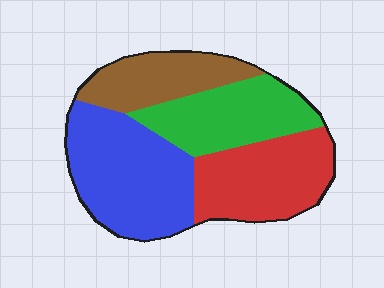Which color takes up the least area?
Brown, at roughly 20%.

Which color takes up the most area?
Blue, at roughly 35%.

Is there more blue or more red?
Blue.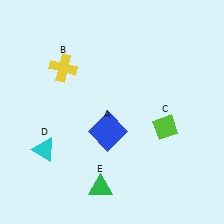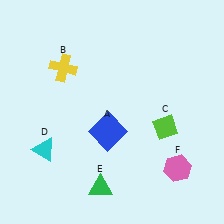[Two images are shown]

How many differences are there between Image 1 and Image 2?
There is 1 difference between the two images.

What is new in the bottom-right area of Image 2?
A pink hexagon (F) was added in the bottom-right area of Image 2.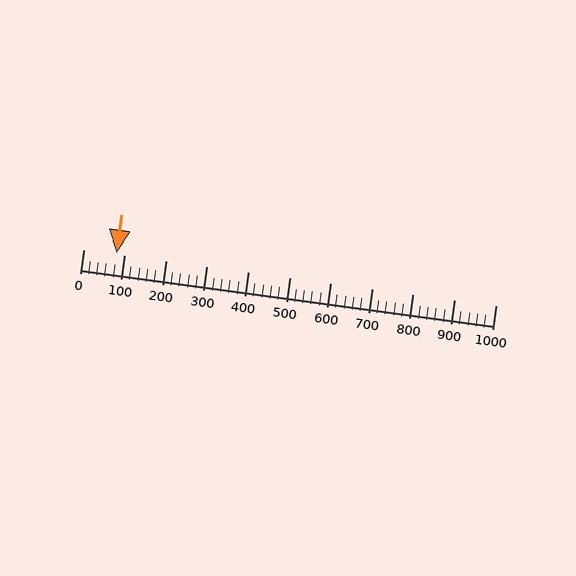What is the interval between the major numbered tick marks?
The major tick marks are spaced 100 units apart.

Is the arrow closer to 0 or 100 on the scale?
The arrow is closer to 100.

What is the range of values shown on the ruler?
The ruler shows values from 0 to 1000.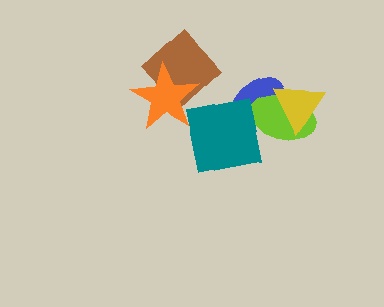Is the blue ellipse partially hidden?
Yes, it is partially covered by another shape.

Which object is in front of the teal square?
The orange star is in front of the teal square.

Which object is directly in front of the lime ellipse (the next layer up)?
The teal square is directly in front of the lime ellipse.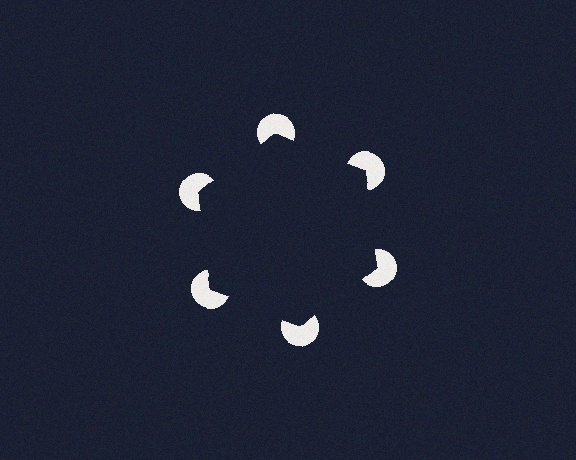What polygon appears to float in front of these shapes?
An illusory hexagon — its edges are inferred from the aligned wedge cuts in the pac-man discs, not physically drawn.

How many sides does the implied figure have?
6 sides.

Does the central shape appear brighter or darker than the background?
It typically appears slightly darker than the background, even though no actual brightness change is drawn.